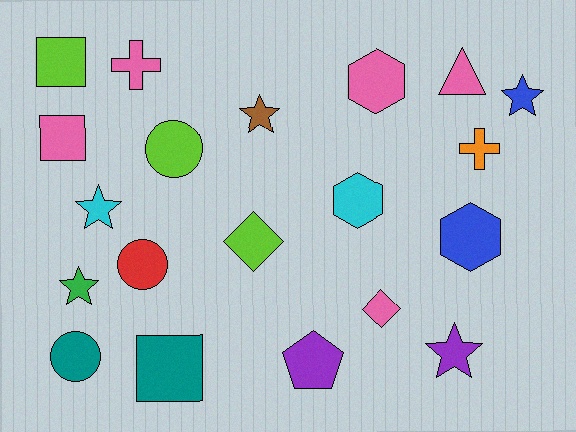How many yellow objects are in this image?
There are no yellow objects.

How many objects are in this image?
There are 20 objects.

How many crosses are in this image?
There are 2 crosses.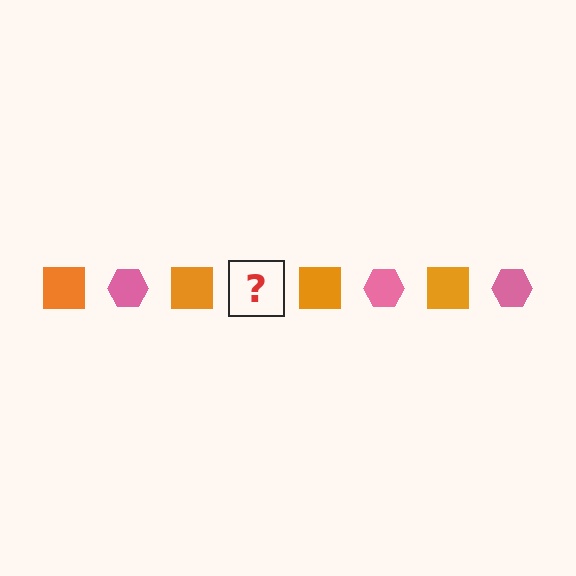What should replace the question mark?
The question mark should be replaced with a pink hexagon.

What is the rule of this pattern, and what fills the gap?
The rule is that the pattern alternates between orange square and pink hexagon. The gap should be filled with a pink hexagon.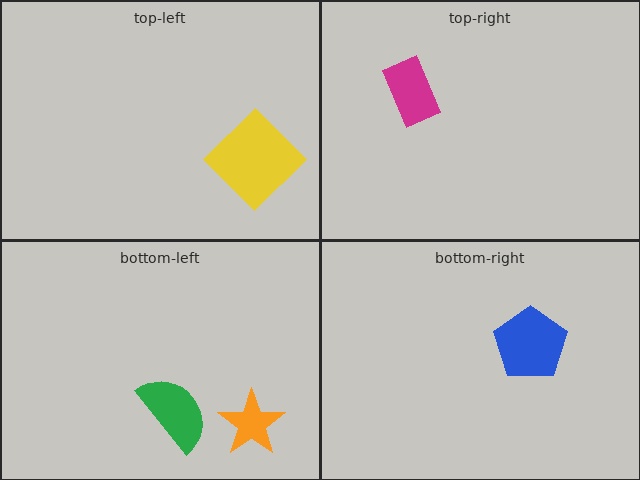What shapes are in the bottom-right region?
The blue pentagon.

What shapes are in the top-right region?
The magenta rectangle.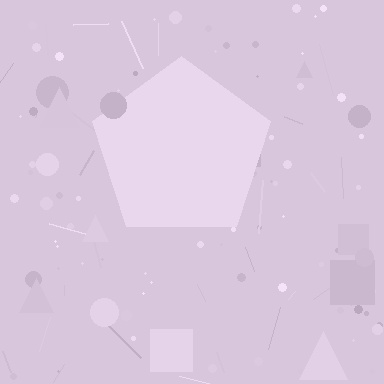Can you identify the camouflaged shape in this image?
The camouflaged shape is a pentagon.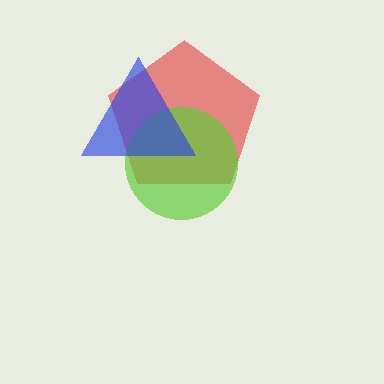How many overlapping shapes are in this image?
There are 3 overlapping shapes in the image.